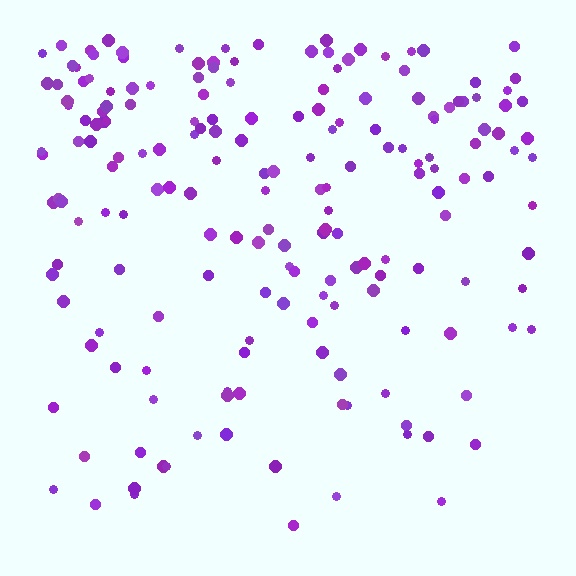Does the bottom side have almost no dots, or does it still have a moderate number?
Still a moderate number, just noticeably fewer than the top.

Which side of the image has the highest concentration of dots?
The top.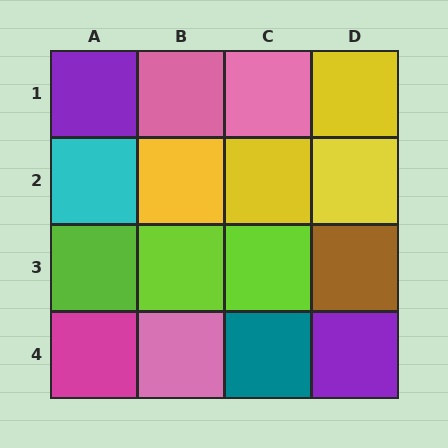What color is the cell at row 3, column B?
Lime.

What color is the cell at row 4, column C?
Teal.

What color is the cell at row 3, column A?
Lime.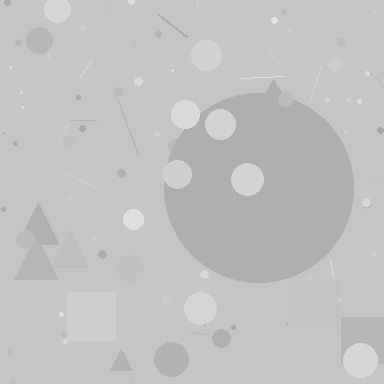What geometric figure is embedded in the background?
A circle is embedded in the background.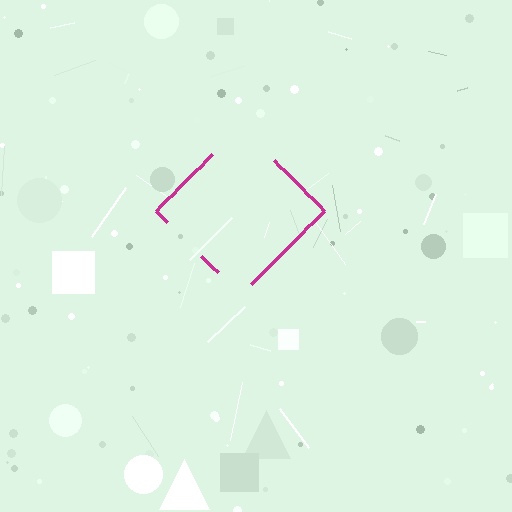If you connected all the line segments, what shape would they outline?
They would outline a diamond.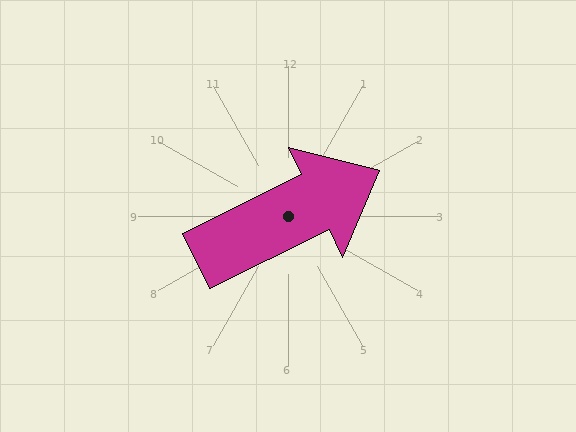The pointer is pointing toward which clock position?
Roughly 2 o'clock.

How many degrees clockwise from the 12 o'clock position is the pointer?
Approximately 64 degrees.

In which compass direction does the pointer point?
Northeast.